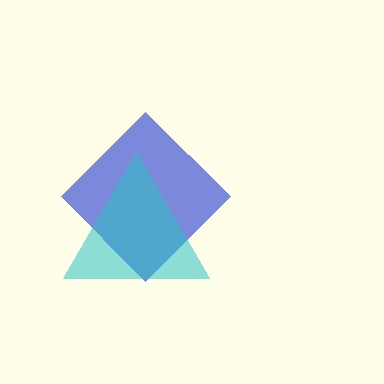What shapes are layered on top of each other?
The layered shapes are: a blue diamond, a cyan triangle.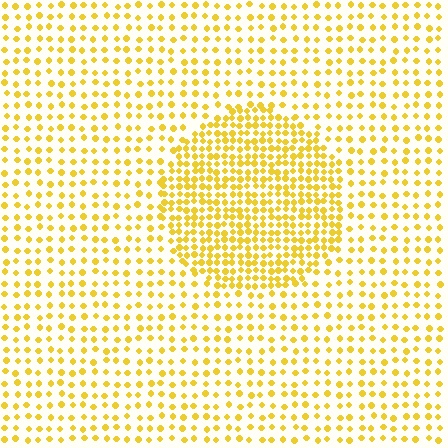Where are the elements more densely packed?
The elements are more densely packed inside the circle boundary.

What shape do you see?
I see a circle.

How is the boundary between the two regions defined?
The boundary is defined by a change in element density (approximately 2.1x ratio). All elements are the same color, size, and shape.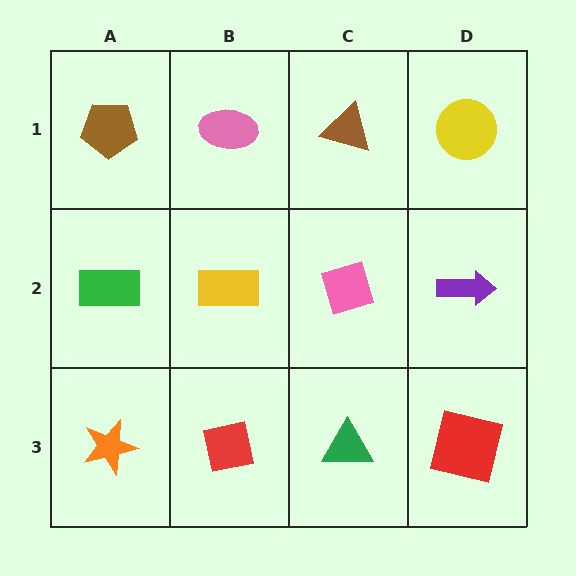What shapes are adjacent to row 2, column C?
A brown triangle (row 1, column C), a green triangle (row 3, column C), a yellow rectangle (row 2, column B), a purple arrow (row 2, column D).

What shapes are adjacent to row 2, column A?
A brown pentagon (row 1, column A), an orange star (row 3, column A), a yellow rectangle (row 2, column B).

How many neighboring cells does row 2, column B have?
4.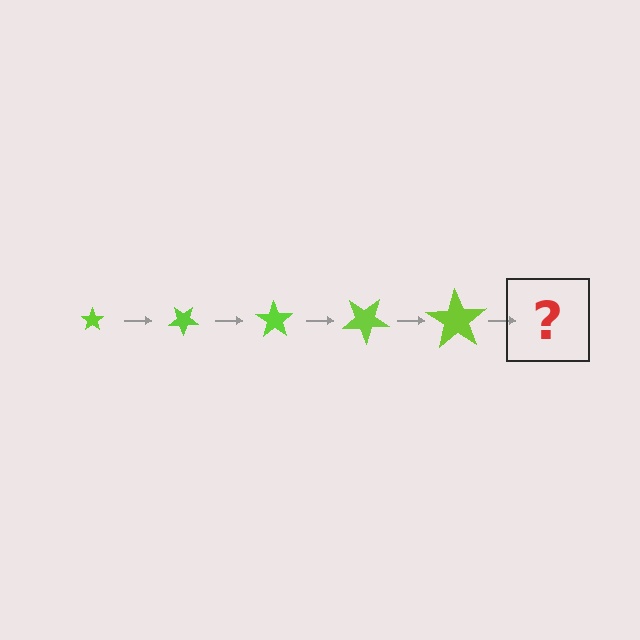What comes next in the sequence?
The next element should be a star, larger than the previous one and rotated 175 degrees from the start.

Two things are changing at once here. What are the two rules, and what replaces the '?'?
The two rules are that the star grows larger each step and it rotates 35 degrees each step. The '?' should be a star, larger than the previous one and rotated 175 degrees from the start.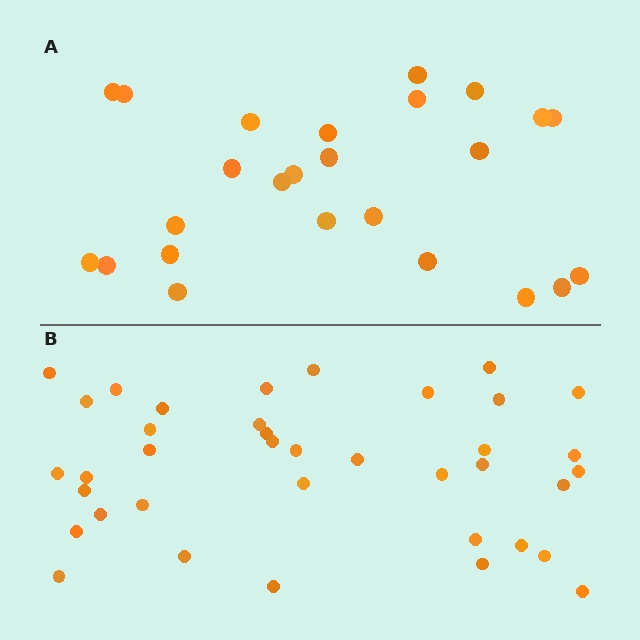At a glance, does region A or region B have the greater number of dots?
Region B (the bottom region) has more dots.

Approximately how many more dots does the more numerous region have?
Region B has approximately 15 more dots than region A.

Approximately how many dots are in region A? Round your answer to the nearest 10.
About 20 dots. (The exact count is 25, which rounds to 20.)